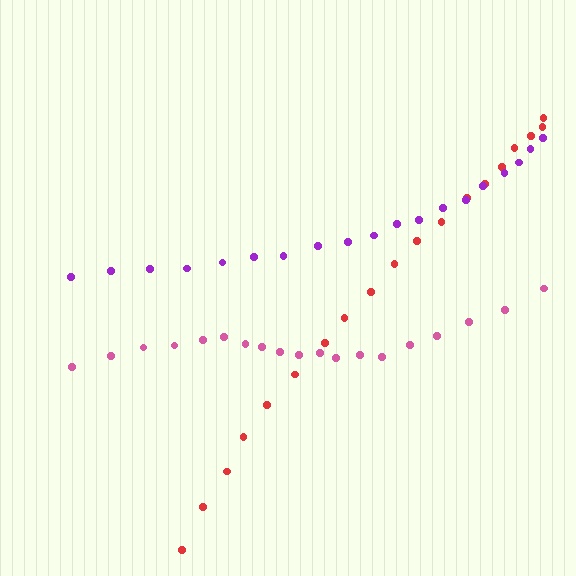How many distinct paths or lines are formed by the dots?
There are 3 distinct paths.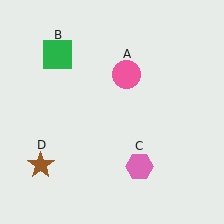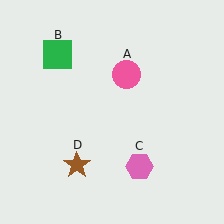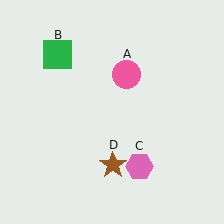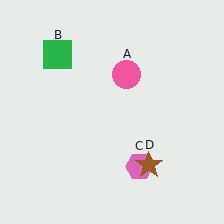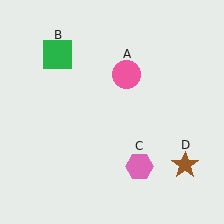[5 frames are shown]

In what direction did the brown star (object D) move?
The brown star (object D) moved right.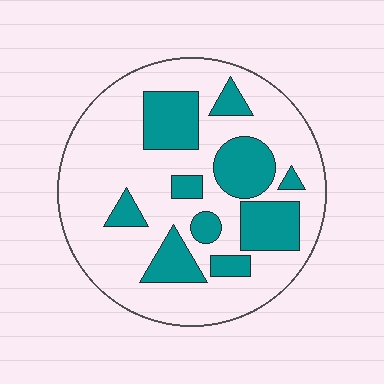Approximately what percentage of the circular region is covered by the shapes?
Approximately 30%.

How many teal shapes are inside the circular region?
10.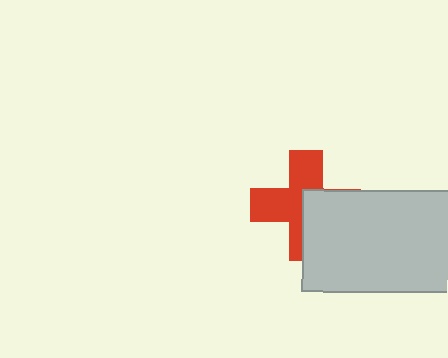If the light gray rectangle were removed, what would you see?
You would see the complete red cross.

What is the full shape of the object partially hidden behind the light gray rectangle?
The partially hidden object is a red cross.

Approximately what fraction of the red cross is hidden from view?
Roughly 43% of the red cross is hidden behind the light gray rectangle.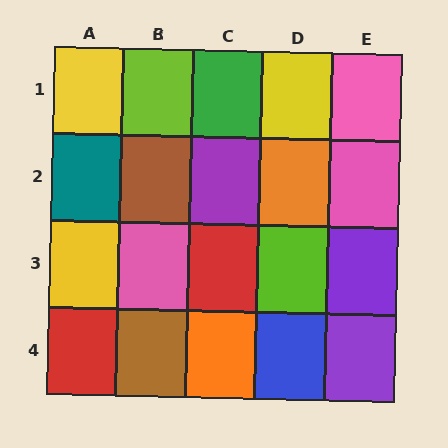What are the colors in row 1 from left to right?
Yellow, lime, green, yellow, pink.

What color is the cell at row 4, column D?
Blue.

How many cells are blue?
1 cell is blue.